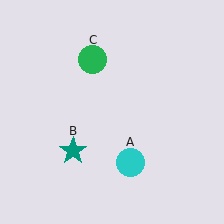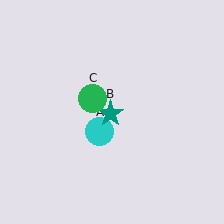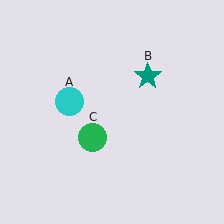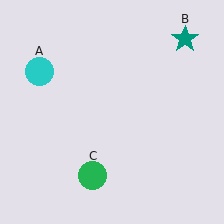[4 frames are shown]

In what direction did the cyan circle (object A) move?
The cyan circle (object A) moved up and to the left.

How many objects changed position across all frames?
3 objects changed position: cyan circle (object A), teal star (object B), green circle (object C).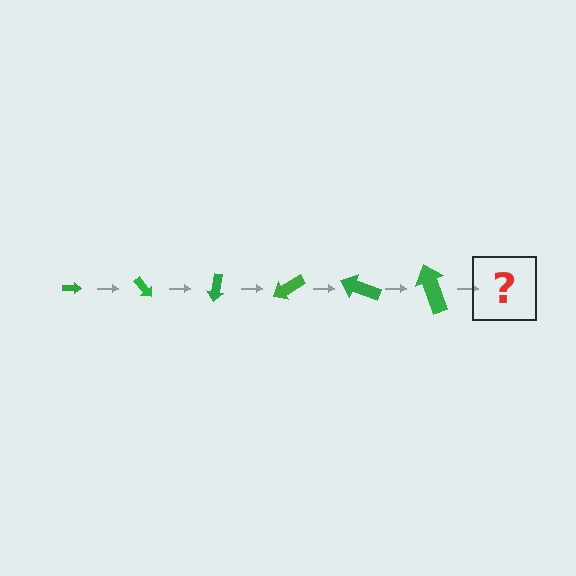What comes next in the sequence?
The next element should be an arrow, larger than the previous one and rotated 300 degrees from the start.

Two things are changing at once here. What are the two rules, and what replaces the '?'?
The two rules are that the arrow grows larger each step and it rotates 50 degrees each step. The '?' should be an arrow, larger than the previous one and rotated 300 degrees from the start.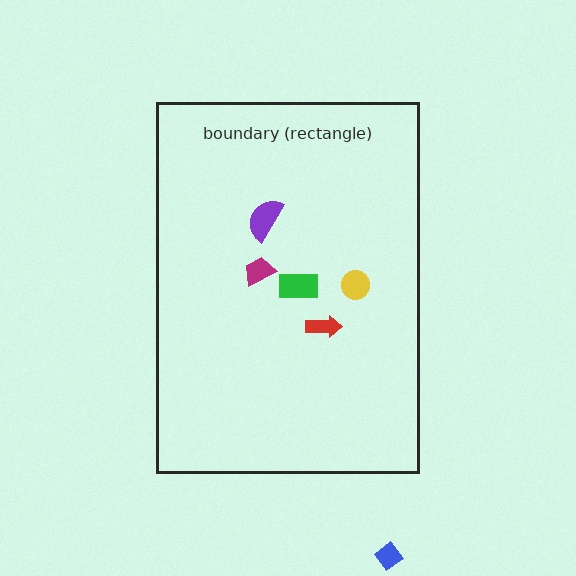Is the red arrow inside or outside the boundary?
Inside.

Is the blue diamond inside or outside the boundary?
Outside.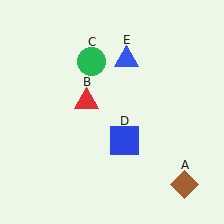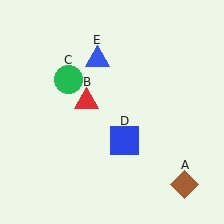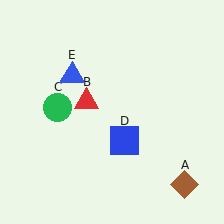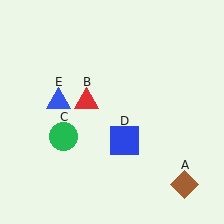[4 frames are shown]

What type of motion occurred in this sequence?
The green circle (object C), blue triangle (object E) rotated counterclockwise around the center of the scene.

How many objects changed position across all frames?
2 objects changed position: green circle (object C), blue triangle (object E).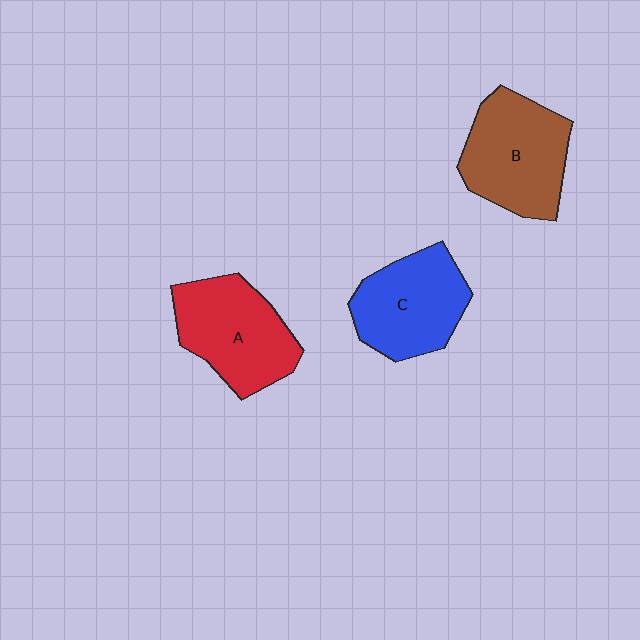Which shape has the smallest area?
Shape C (blue).